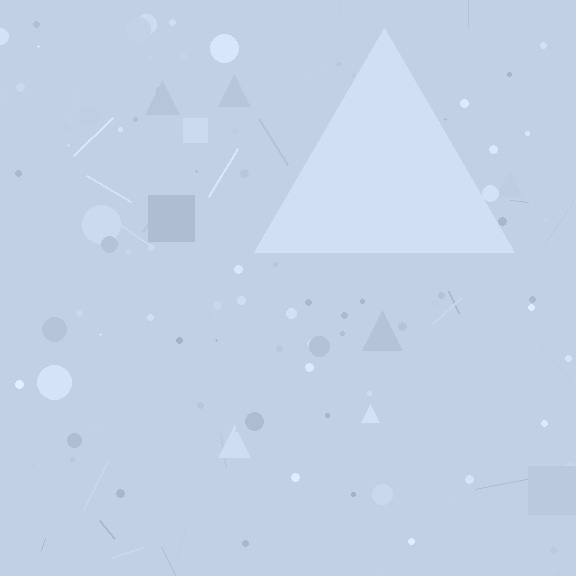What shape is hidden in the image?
A triangle is hidden in the image.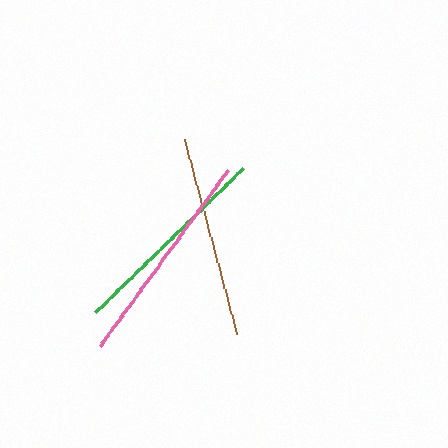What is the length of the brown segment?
The brown segment is approximately 201 pixels long.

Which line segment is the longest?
The pink line is the longest at approximately 218 pixels.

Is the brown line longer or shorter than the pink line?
The pink line is longer than the brown line.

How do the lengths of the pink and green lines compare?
The pink and green lines are approximately the same length.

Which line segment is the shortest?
The brown line is the shortest at approximately 201 pixels.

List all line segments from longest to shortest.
From longest to shortest: pink, green, brown.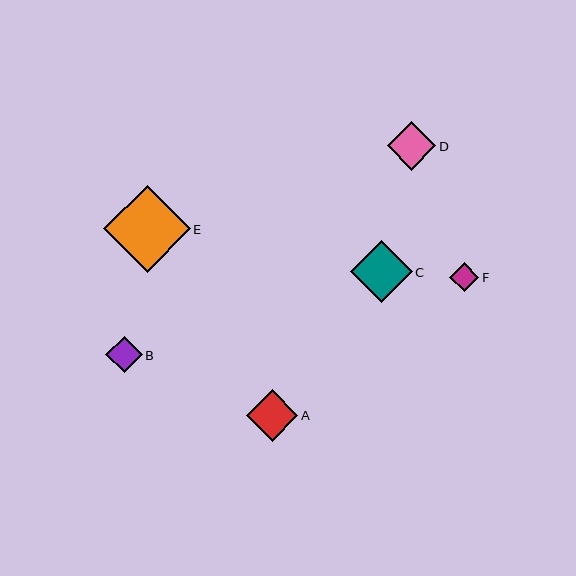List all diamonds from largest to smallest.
From largest to smallest: E, C, A, D, B, F.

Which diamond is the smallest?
Diamond F is the smallest with a size of approximately 29 pixels.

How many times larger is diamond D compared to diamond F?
Diamond D is approximately 1.7 times the size of diamond F.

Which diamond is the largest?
Diamond E is the largest with a size of approximately 86 pixels.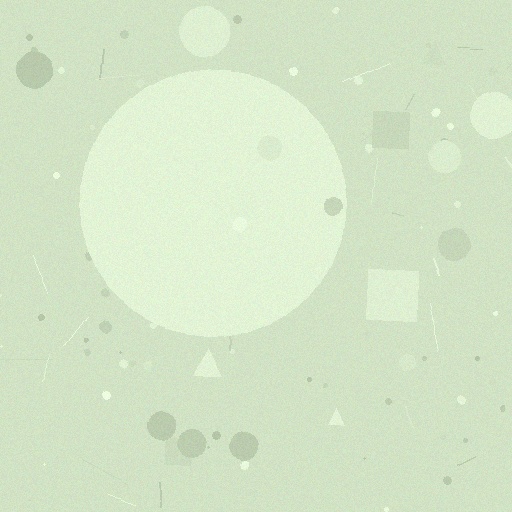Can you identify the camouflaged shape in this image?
The camouflaged shape is a circle.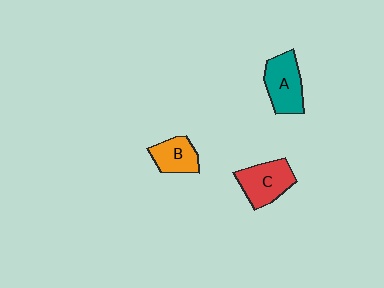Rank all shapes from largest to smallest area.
From largest to smallest: A (teal), C (red), B (orange).